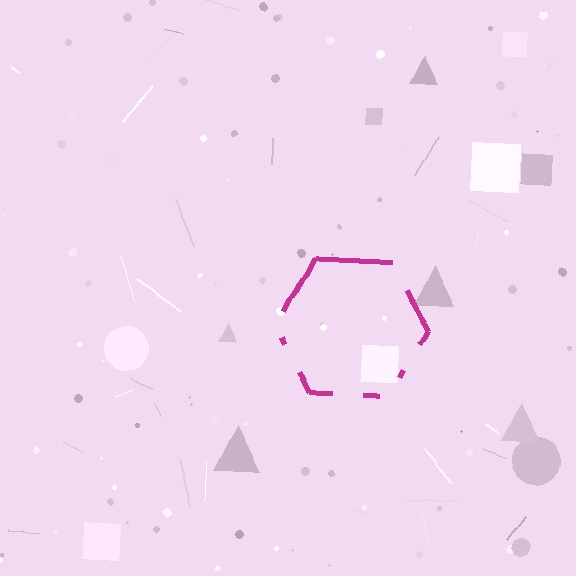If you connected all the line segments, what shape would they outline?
They would outline a hexagon.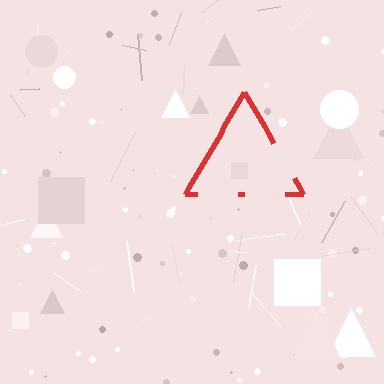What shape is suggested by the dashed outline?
The dashed outline suggests a triangle.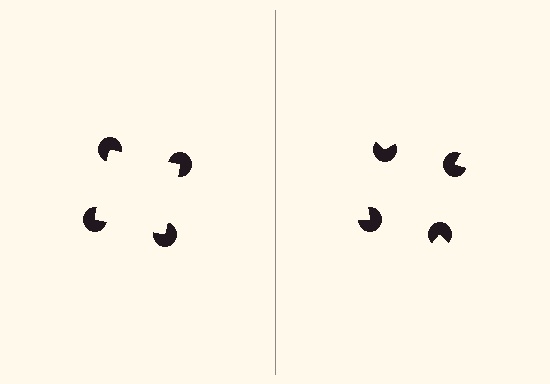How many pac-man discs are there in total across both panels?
8 — 4 on each side.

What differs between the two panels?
The pac-man discs are positioned identically on both sides; only the wedge orientations differ. On the left they align to a square; on the right they are misaligned.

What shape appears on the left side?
An illusory square.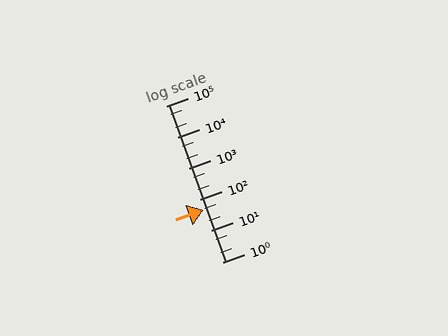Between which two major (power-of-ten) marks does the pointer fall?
The pointer is between 10 and 100.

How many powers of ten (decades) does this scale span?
The scale spans 5 decades, from 1 to 100000.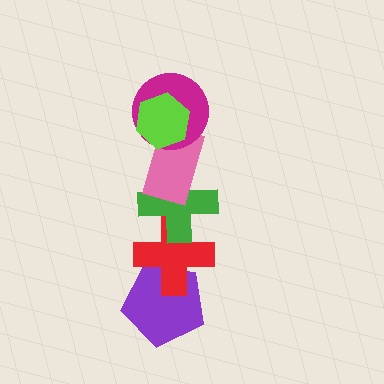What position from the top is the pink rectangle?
The pink rectangle is 3rd from the top.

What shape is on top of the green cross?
The pink rectangle is on top of the green cross.